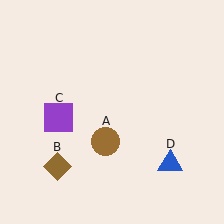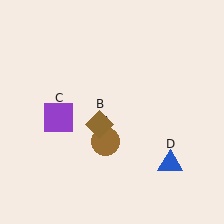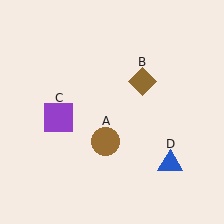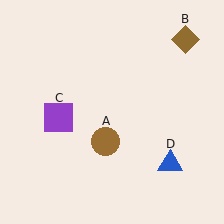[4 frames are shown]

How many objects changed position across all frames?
1 object changed position: brown diamond (object B).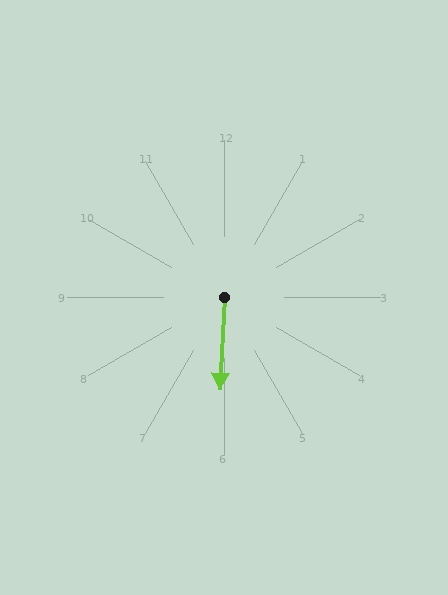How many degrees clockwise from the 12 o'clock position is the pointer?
Approximately 183 degrees.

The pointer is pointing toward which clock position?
Roughly 6 o'clock.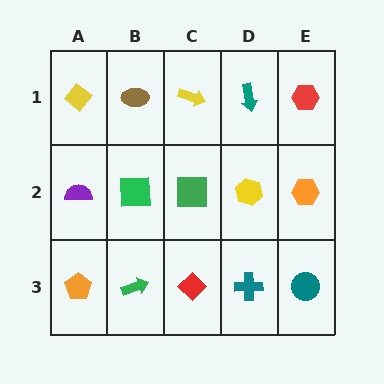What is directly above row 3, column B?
A green square.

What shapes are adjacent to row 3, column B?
A green square (row 2, column B), an orange pentagon (row 3, column A), a red diamond (row 3, column C).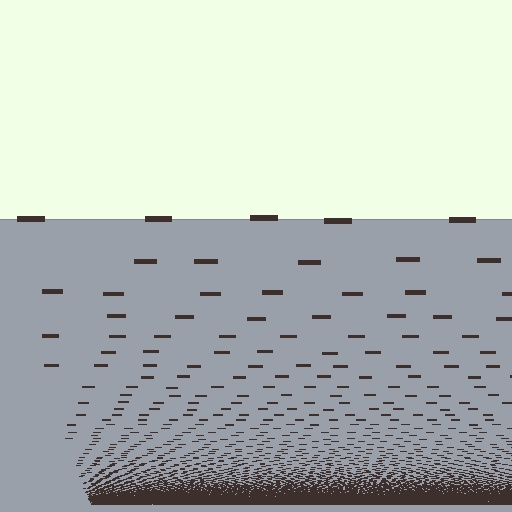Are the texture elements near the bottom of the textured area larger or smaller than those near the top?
Smaller. The gradient is inverted — elements near the bottom are smaller and denser.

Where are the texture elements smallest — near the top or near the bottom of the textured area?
Near the bottom.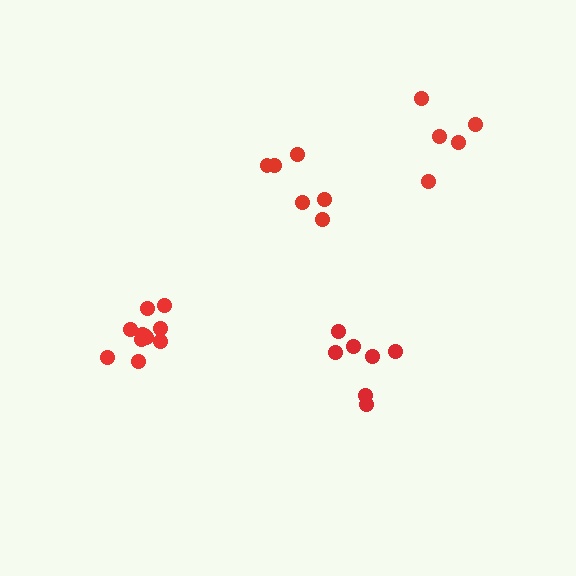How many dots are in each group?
Group 1: 7 dots, Group 2: 5 dots, Group 3: 11 dots, Group 4: 6 dots (29 total).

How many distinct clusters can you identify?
There are 4 distinct clusters.